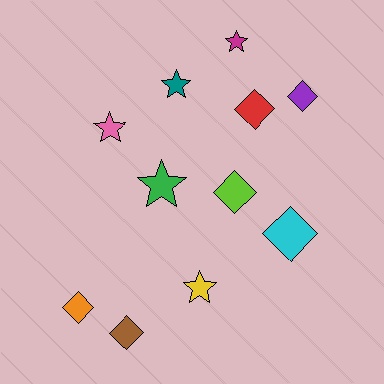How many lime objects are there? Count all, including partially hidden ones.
There is 1 lime object.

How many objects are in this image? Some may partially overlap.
There are 11 objects.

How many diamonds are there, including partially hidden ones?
There are 6 diamonds.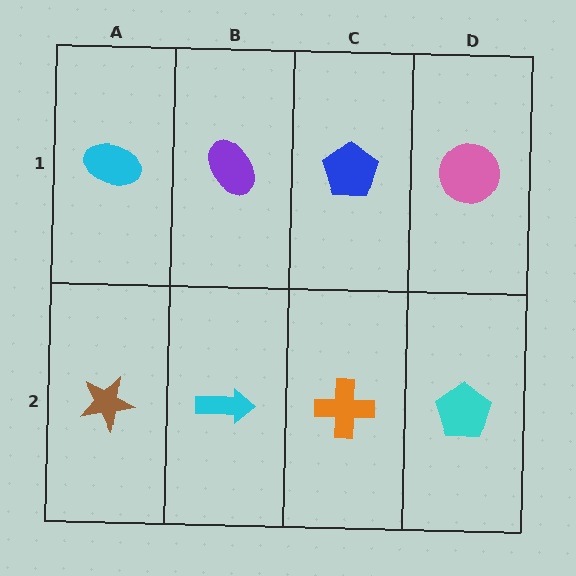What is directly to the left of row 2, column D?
An orange cross.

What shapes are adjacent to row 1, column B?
A cyan arrow (row 2, column B), a cyan ellipse (row 1, column A), a blue pentagon (row 1, column C).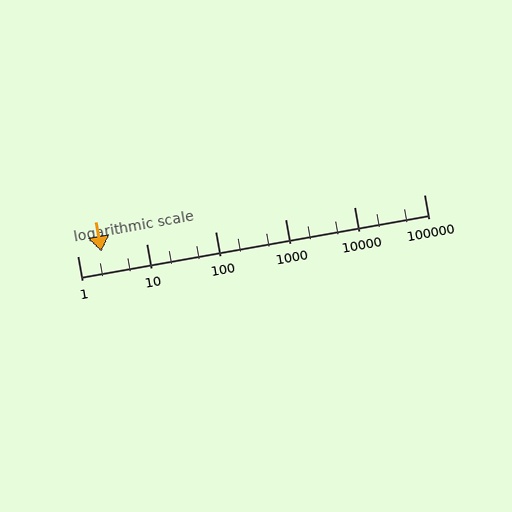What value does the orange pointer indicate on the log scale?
The pointer indicates approximately 2.2.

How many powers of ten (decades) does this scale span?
The scale spans 5 decades, from 1 to 100000.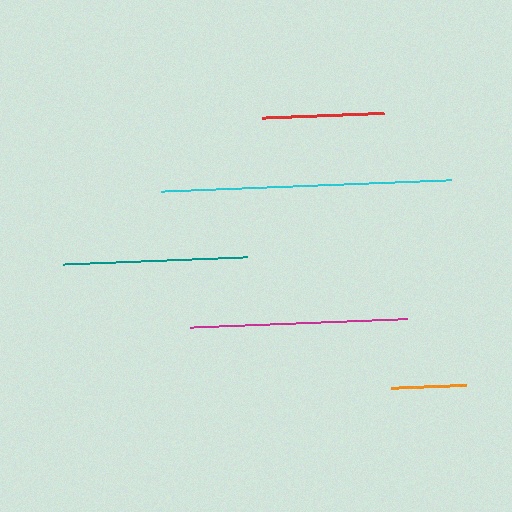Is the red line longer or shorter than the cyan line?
The cyan line is longer than the red line.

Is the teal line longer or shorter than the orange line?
The teal line is longer than the orange line.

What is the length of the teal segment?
The teal segment is approximately 183 pixels long.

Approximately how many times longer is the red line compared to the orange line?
The red line is approximately 1.6 times the length of the orange line.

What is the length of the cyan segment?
The cyan segment is approximately 291 pixels long.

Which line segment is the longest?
The cyan line is the longest at approximately 291 pixels.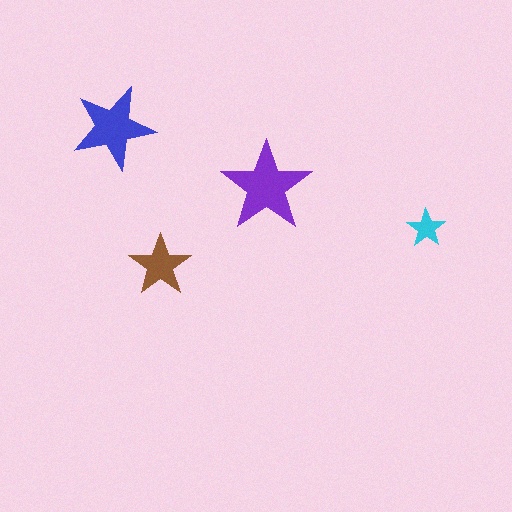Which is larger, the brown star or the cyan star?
The brown one.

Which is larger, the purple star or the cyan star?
The purple one.